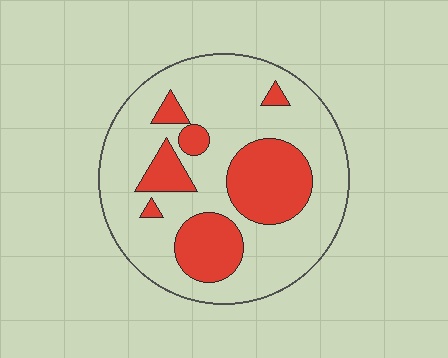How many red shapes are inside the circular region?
7.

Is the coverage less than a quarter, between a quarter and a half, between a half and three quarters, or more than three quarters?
Between a quarter and a half.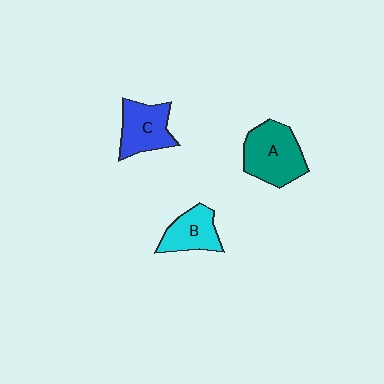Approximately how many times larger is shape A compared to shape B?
Approximately 1.5 times.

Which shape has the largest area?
Shape A (teal).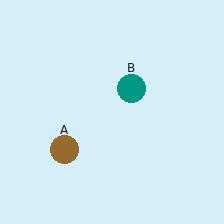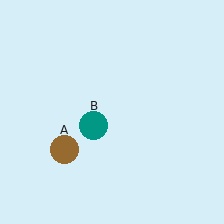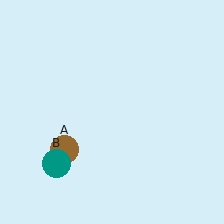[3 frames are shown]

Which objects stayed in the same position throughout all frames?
Brown circle (object A) remained stationary.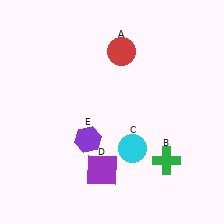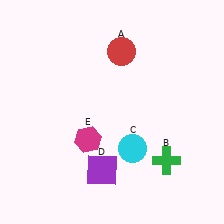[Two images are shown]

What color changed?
The hexagon (E) changed from purple in Image 1 to magenta in Image 2.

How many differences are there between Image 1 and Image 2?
There is 1 difference between the two images.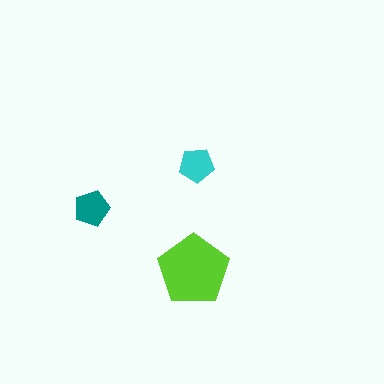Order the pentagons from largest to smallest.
the lime one, the teal one, the cyan one.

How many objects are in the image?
There are 3 objects in the image.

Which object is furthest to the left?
The teal pentagon is leftmost.